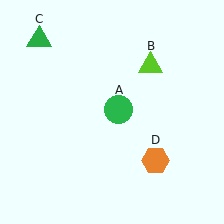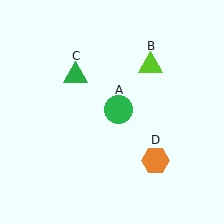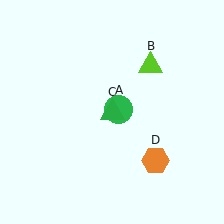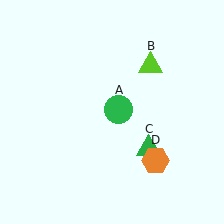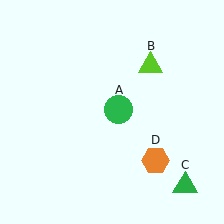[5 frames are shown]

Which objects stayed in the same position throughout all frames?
Green circle (object A) and lime triangle (object B) and orange hexagon (object D) remained stationary.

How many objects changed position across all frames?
1 object changed position: green triangle (object C).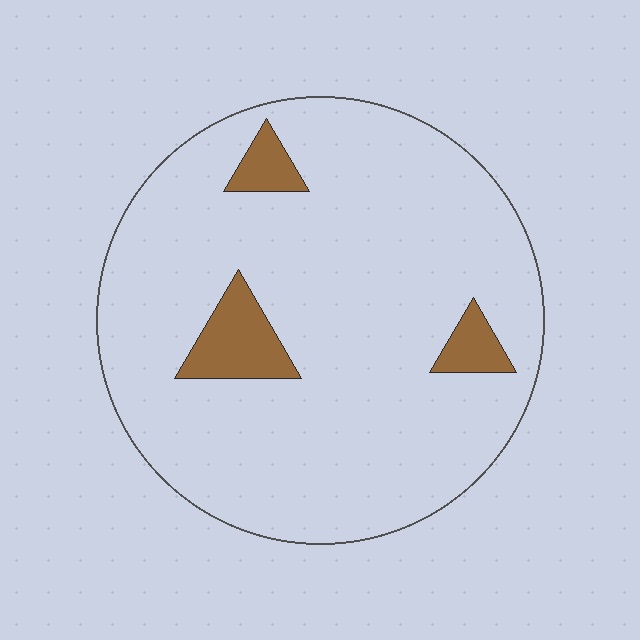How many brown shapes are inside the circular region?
3.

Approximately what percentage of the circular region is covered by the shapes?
Approximately 10%.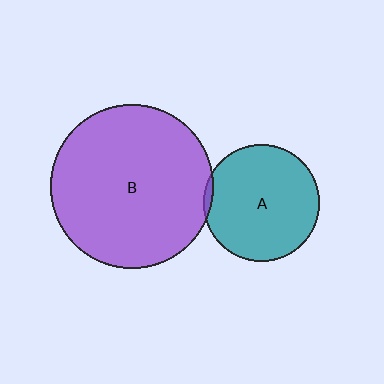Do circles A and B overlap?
Yes.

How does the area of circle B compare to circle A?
Approximately 2.0 times.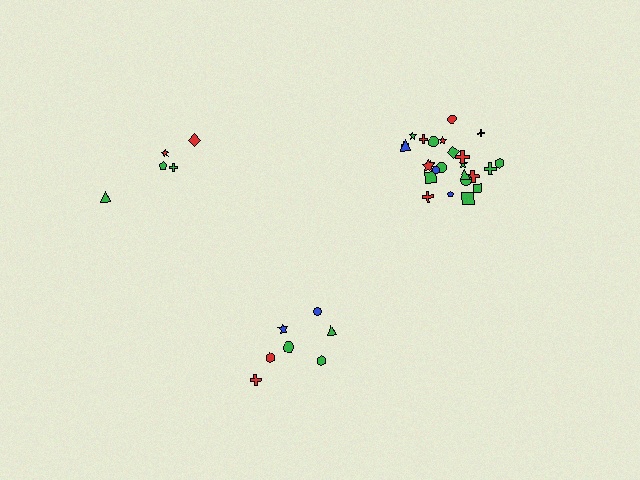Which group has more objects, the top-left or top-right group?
The top-right group.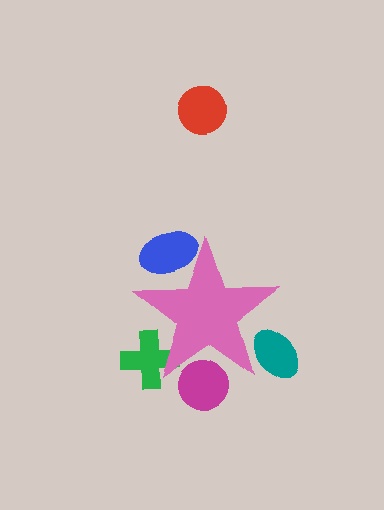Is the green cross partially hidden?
Yes, the green cross is partially hidden behind the pink star.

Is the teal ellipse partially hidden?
Yes, the teal ellipse is partially hidden behind the pink star.